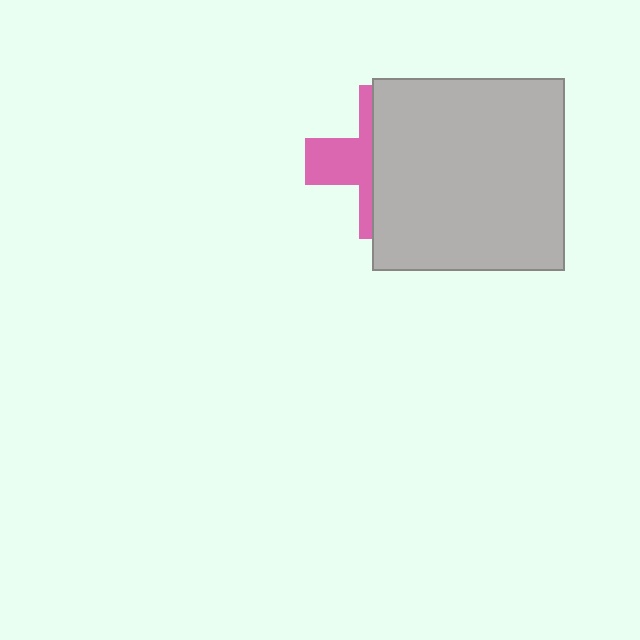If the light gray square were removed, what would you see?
You would see the complete pink cross.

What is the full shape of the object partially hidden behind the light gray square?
The partially hidden object is a pink cross.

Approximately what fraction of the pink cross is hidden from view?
Roughly 64% of the pink cross is hidden behind the light gray square.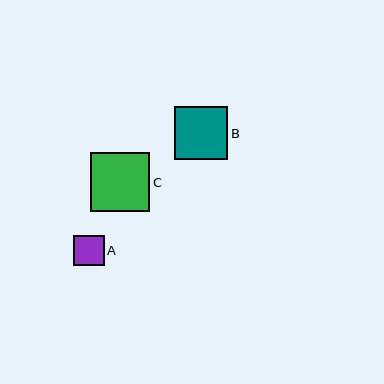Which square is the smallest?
Square A is the smallest with a size of approximately 31 pixels.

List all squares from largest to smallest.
From largest to smallest: C, B, A.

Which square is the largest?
Square C is the largest with a size of approximately 59 pixels.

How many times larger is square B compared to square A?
Square B is approximately 1.7 times the size of square A.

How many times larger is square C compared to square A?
Square C is approximately 1.9 times the size of square A.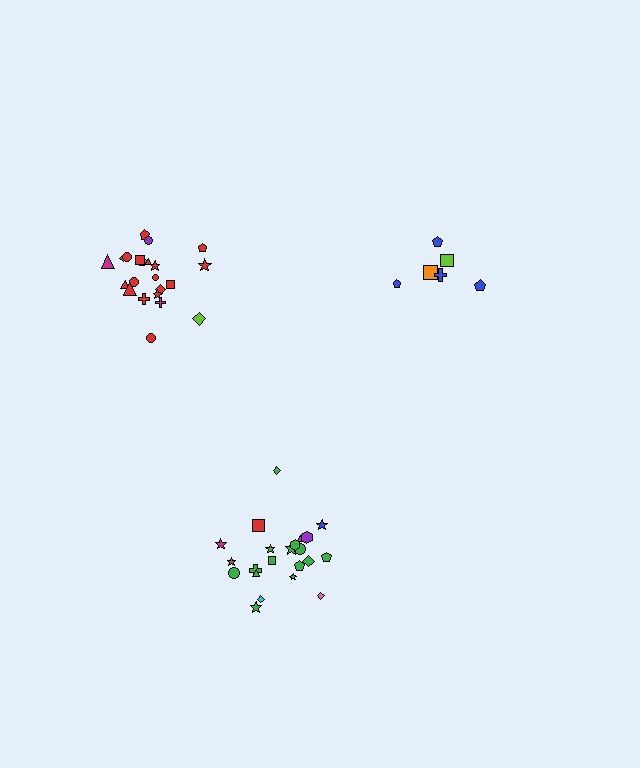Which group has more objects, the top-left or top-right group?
The top-left group.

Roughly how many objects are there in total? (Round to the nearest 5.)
Roughly 50 objects in total.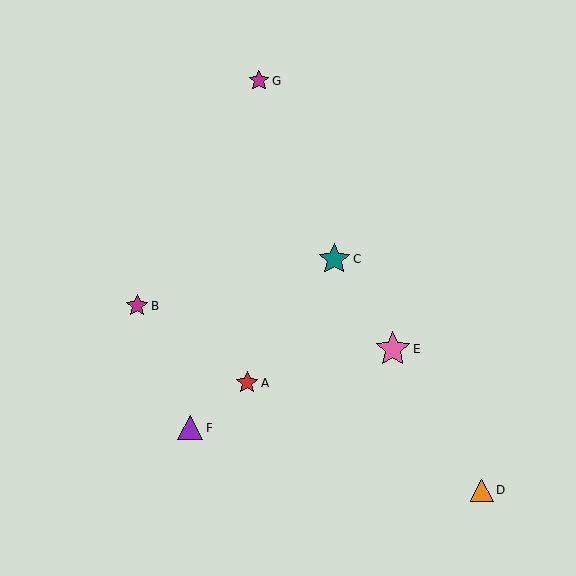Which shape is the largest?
The pink star (labeled E) is the largest.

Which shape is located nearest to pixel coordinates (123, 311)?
The magenta star (labeled B) at (137, 306) is nearest to that location.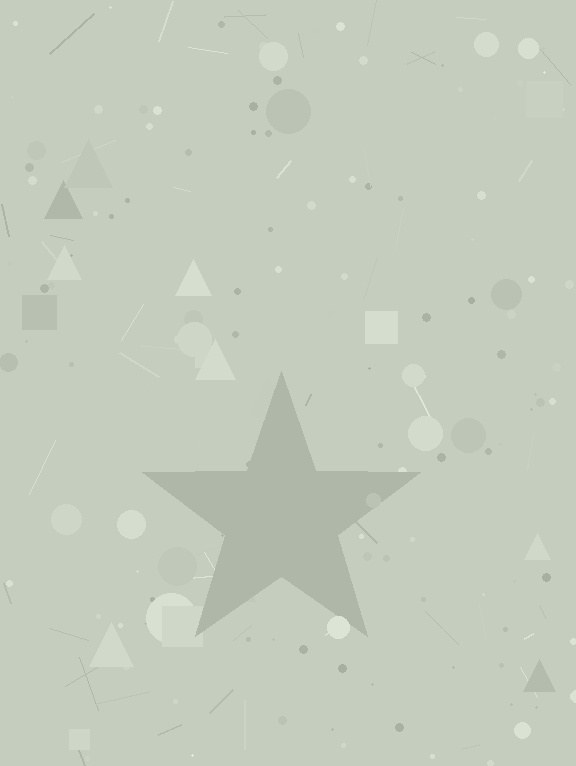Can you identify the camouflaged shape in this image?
The camouflaged shape is a star.